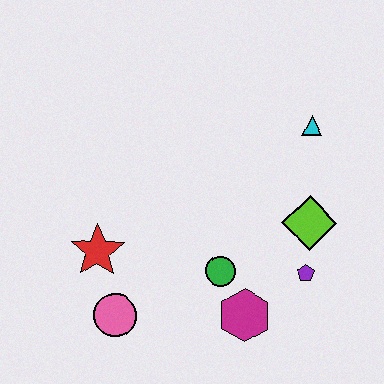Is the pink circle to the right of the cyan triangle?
No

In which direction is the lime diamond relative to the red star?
The lime diamond is to the right of the red star.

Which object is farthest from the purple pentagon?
The red star is farthest from the purple pentagon.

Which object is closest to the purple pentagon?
The lime diamond is closest to the purple pentagon.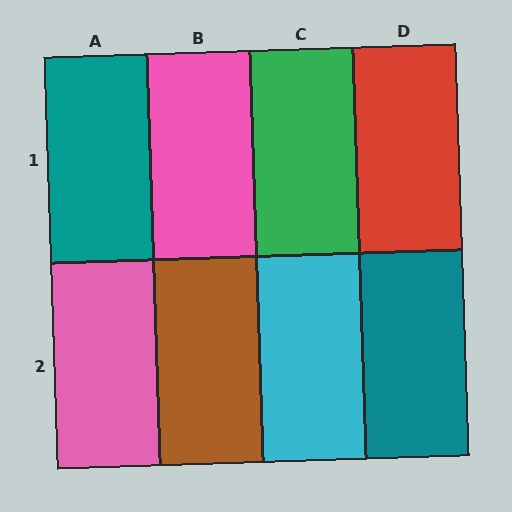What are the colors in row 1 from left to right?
Teal, pink, green, red.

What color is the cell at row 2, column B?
Brown.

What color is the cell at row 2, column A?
Pink.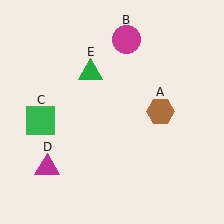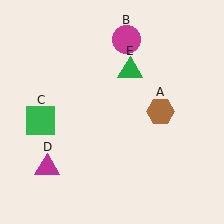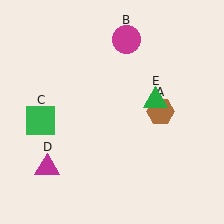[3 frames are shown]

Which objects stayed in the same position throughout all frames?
Brown hexagon (object A) and magenta circle (object B) and green square (object C) and magenta triangle (object D) remained stationary.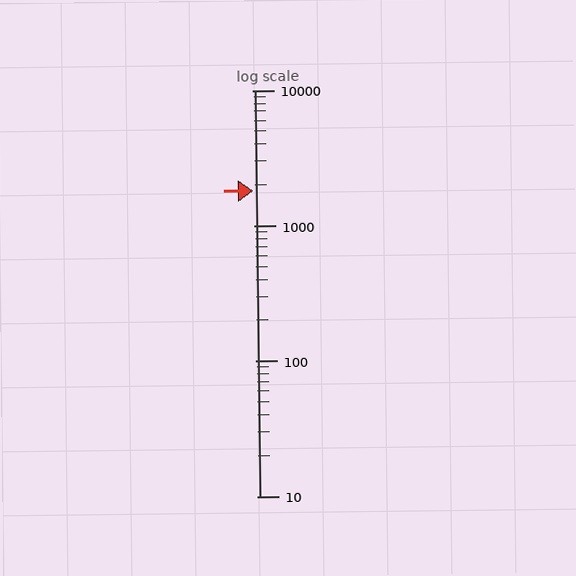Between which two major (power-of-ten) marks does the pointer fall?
The pointer is between 1000 and 10000.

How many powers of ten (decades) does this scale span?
The scale spans 3 decades, from 10 to 10000.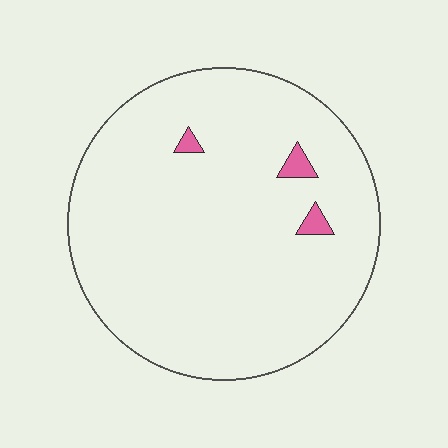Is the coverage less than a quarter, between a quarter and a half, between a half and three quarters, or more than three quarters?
Less than a quarter.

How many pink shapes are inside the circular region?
3.